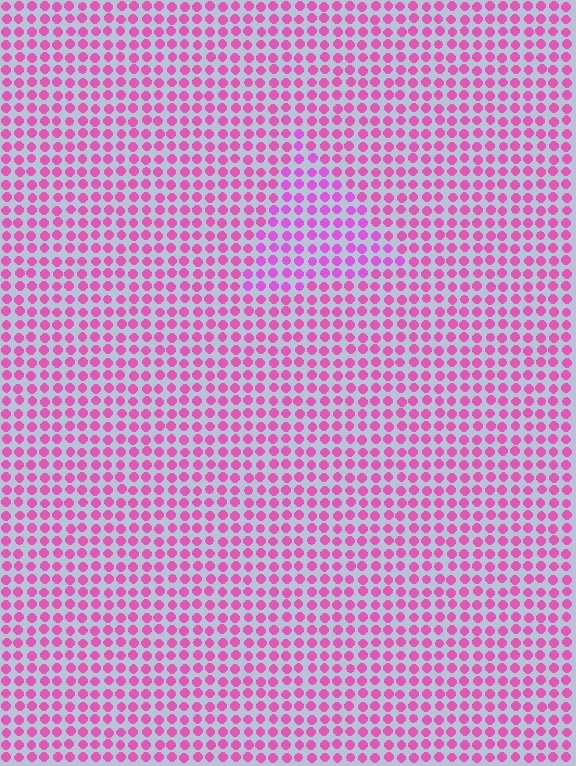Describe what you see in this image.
The image is filled with small pink elements in a uniform arrangement. A triangle-shaped region is visible where the elements are tinted to a slightly different hue, forming a subtle color boundary.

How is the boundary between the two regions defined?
The boundary is defined purely by a slight shift in hue (about 21 degrees). Spacing, size, and orientation are identical on both sides.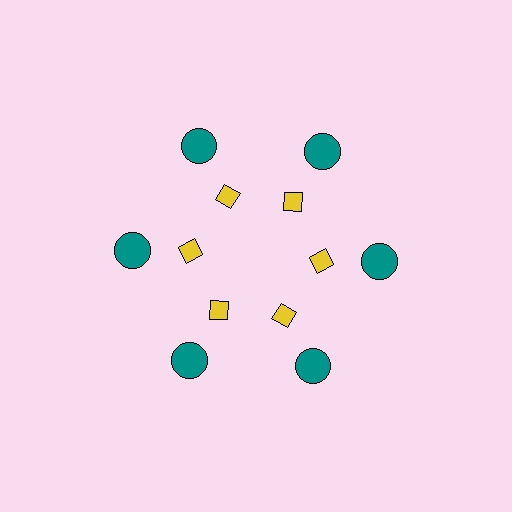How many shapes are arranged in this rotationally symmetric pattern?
There are 12 shapes, arranged in 6 groups of 2.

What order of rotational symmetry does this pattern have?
This pattern has 6-fold rotational symmetry.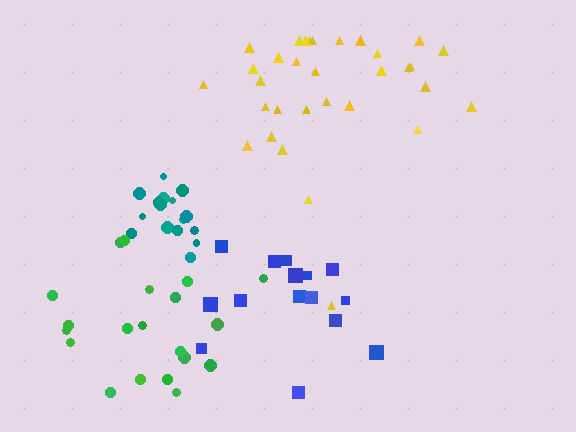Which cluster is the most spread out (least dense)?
Green.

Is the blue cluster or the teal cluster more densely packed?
Teal.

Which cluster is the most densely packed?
Teal.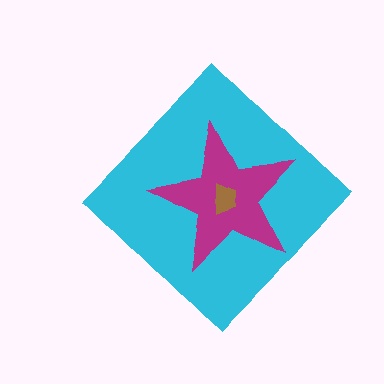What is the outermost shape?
The cyan diamond.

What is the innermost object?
The brown trapezoid.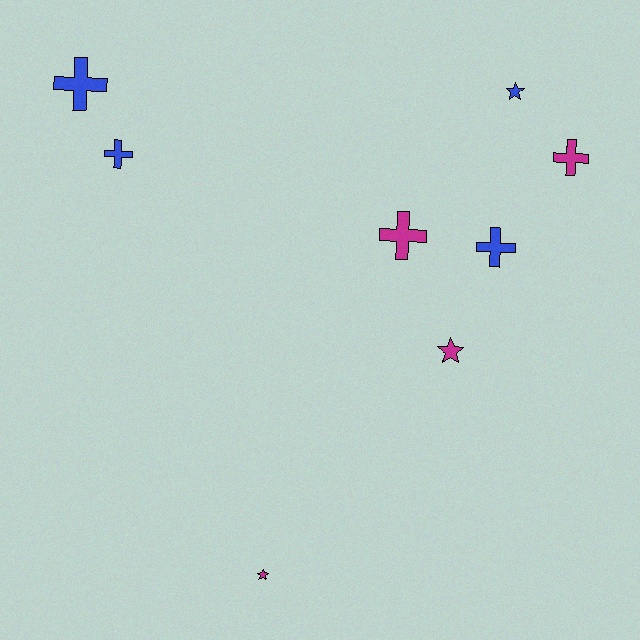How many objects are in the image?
There are 8 objects.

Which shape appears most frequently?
Cross, with 5 objects.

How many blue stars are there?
There is 1 blue star.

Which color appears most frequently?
Magenta, with 4 objects.